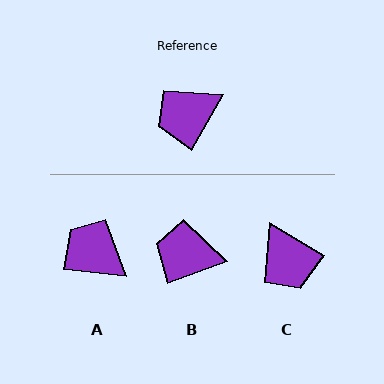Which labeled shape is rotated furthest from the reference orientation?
C, about 89 degrees away.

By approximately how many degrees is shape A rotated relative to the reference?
Approximately 66 degrees clockwise.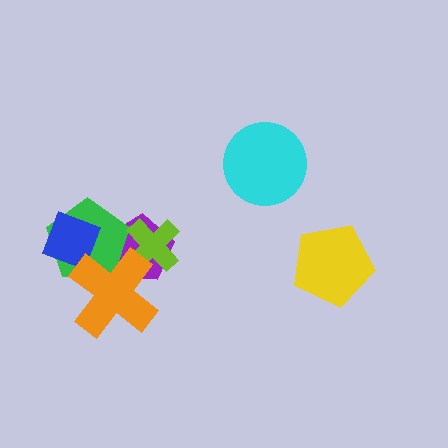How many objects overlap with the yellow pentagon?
0 objects overlap with the yellow pentagon.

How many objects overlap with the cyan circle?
0 objects overlap with the cyan circle.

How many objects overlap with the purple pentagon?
3 objects overlap with the purple pentagon.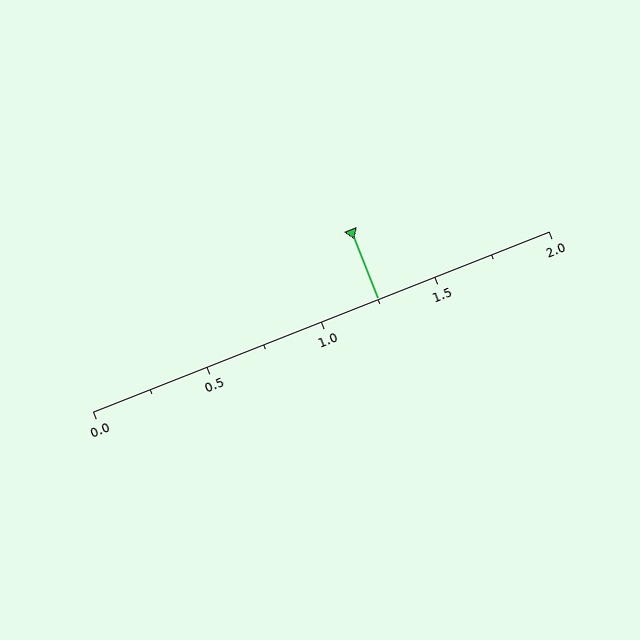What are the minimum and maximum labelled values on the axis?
The axis runs from 0.0 to 2.0.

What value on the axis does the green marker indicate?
The marker indicates approximately 1.25.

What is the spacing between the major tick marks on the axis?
The major ticks are spaced 0.5 apart.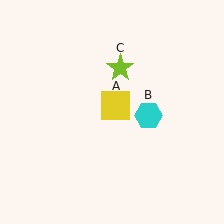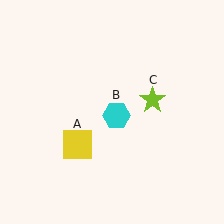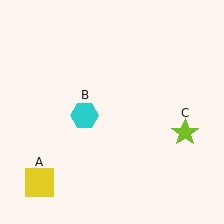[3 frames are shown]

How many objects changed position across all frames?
3 objects changed position: yellow square (object A), cyan hexagon (object B), lime star (object C).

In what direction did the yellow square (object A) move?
The yellow square (object A) moved down and to the left.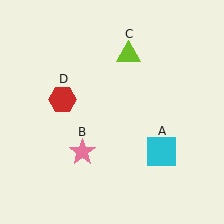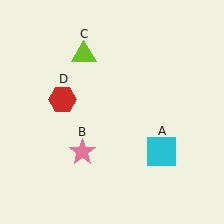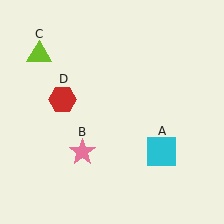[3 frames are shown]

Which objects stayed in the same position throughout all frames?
Cyan square (object A) and pink star (object B) and red hexagon (object D) remained stationary.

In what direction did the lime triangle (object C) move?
The lime triangle (object C) moved left.